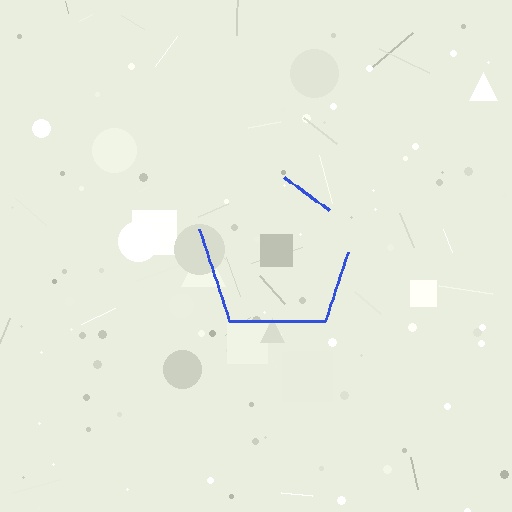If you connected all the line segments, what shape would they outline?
They would outline a pentagon.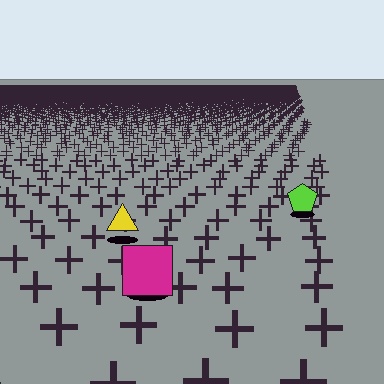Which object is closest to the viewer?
The magenta square is closest. The texture marks near it are larger and more spread out.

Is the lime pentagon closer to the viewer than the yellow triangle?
No. The yellow triangle is closer — you can tell from the texture gradient: the ground texture is coarser near it.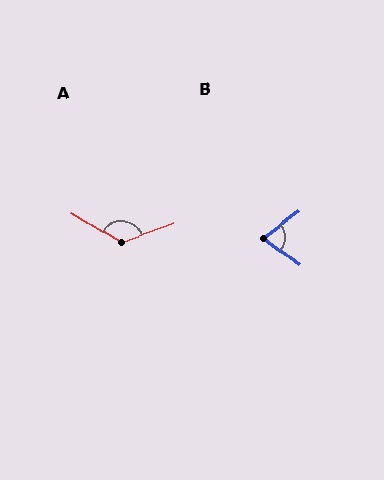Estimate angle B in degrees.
Approximately 73 degrees.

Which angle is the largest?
A, at approximately 130 degrees.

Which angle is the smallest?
B, at approximately 73 degrees.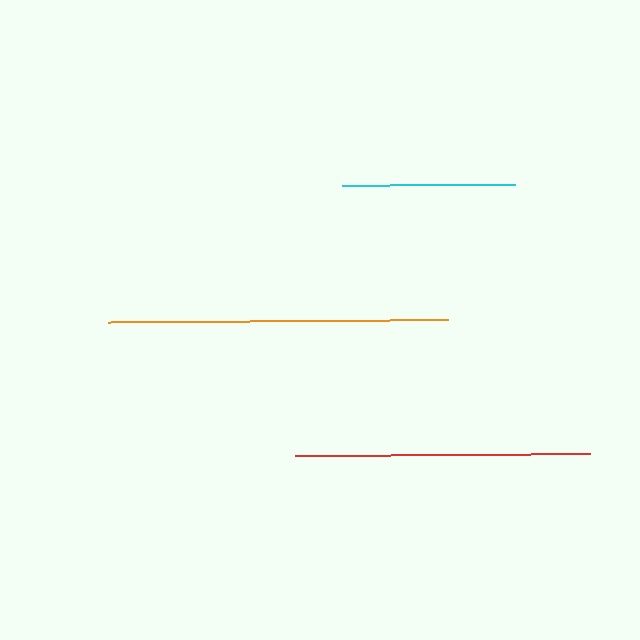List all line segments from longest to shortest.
From longest to shortest: orange, red, cyan.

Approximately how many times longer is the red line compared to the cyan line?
The red line is approximately 1.7 times the length of the cyan line.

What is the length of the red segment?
The red segment is approximately 295 pixels long.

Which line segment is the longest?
The orange line is the longest at approximately 340 pixels.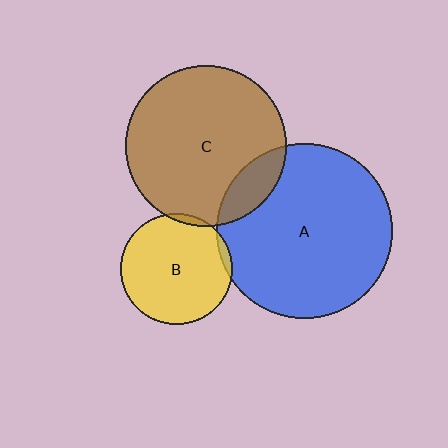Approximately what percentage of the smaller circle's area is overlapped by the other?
Approximately 5%.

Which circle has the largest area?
Circle A (blue).